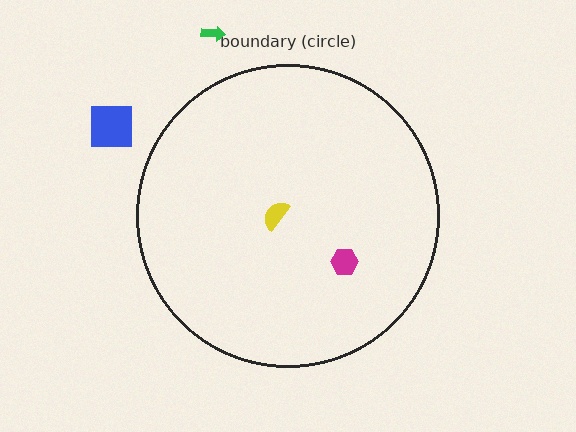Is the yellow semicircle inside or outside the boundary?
Inside.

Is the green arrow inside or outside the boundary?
Outside.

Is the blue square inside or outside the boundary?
Outside.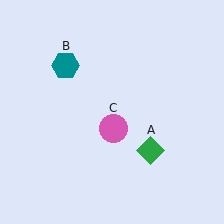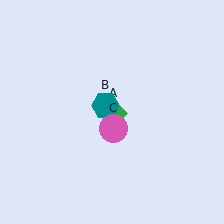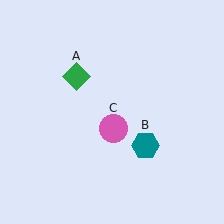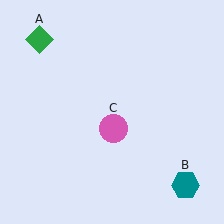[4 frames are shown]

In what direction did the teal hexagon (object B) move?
The teal hexagon (object B) moved down and to the right.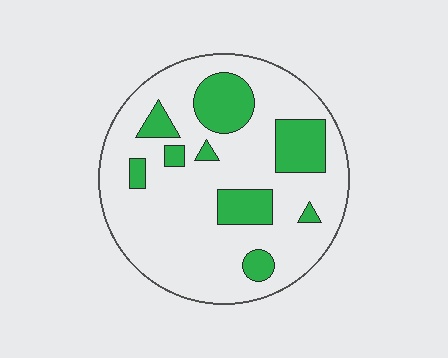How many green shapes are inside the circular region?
9.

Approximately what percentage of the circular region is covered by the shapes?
Approximately 20%.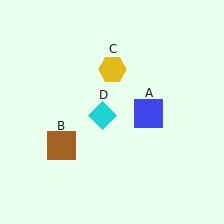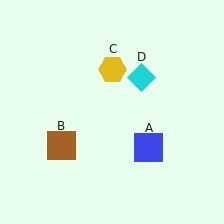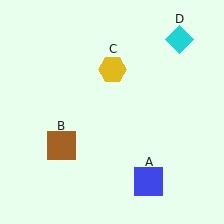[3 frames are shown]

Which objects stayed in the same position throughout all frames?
Brown square (object B) and yellow hexagon (object C) remained stationary.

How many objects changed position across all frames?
2 objects changed position: blue square (object A), cyan diamond (object D).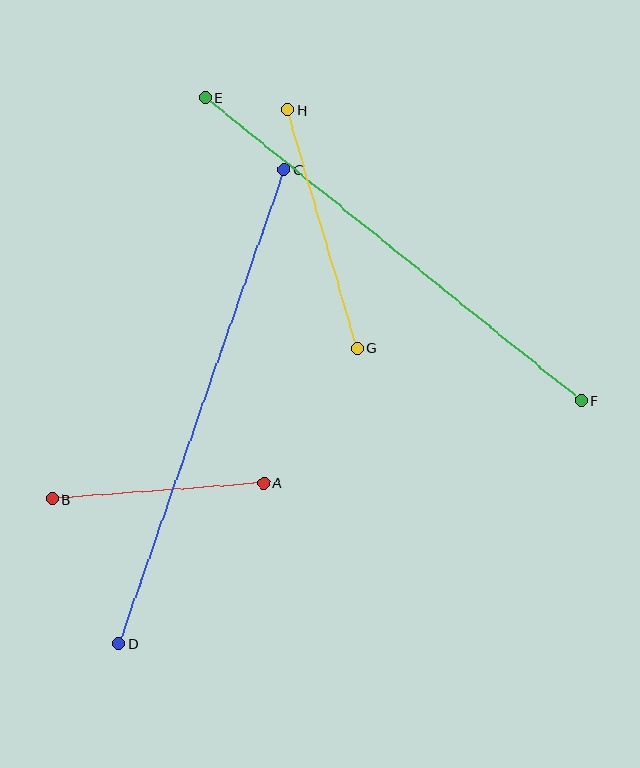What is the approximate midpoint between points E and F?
The midpoint is at approximately (393, 249) pixels.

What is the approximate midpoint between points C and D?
The midpoint is at approximately (202, 407) pixels.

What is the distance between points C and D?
The distance is approximately 502 pixels.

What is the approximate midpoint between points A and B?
The midpoint is at approximately (158, 491) pixels.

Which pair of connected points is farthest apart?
Points C and D are farthest apart.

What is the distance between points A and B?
The distance is approximately 212 pixels.